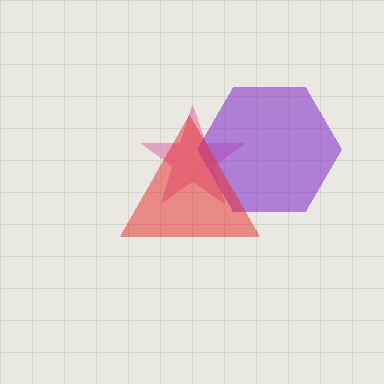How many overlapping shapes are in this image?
There are 3 overlapping shapes in the image.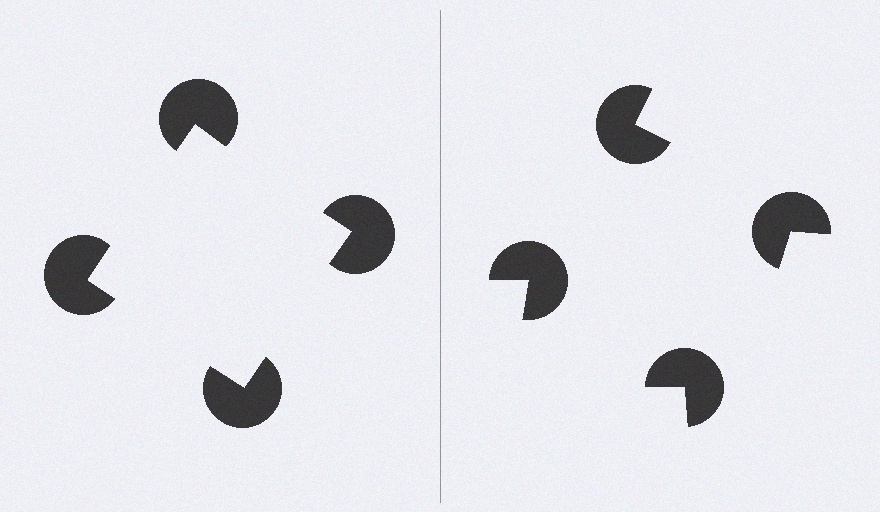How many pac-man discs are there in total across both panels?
8 — 4 on each side.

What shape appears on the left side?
An illusory square.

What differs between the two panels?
The pac-man discs are positioned identically on both sides; only the wedge orientations differ. On the left they align to a square; on the right they are misaligned.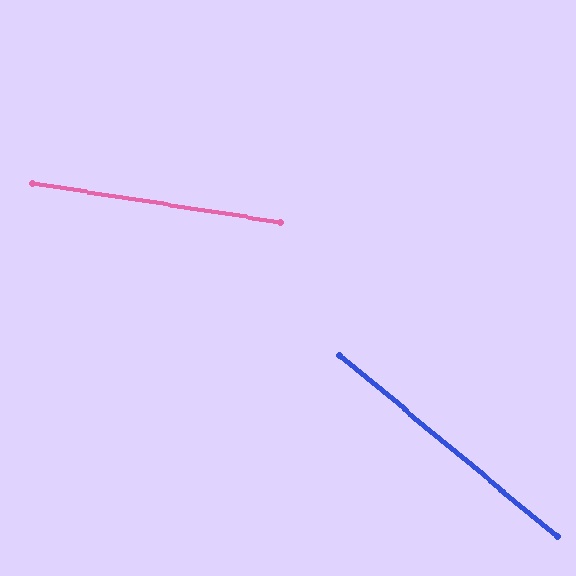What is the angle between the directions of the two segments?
Approximately 31 degrees.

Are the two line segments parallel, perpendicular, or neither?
Neither parallel nor perpendicular — they differ by about 31°.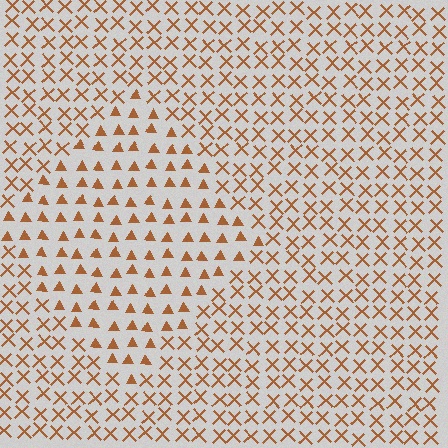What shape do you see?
I see a diamond.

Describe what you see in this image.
The image is filled with small brown elements arranged in a uniform grid. A diamond-shaped region contains triangles, while the surrounding area contains X marks. The boundary is defined purely by the change in element shape.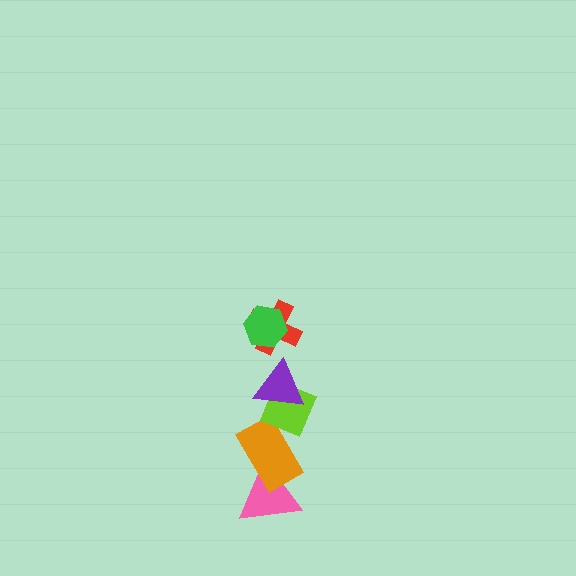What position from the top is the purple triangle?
The purple triangle is 3rd from the top.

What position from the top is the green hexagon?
The green hexagon is 1st from the top.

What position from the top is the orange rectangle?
The orange rectangle is 5th from the top.